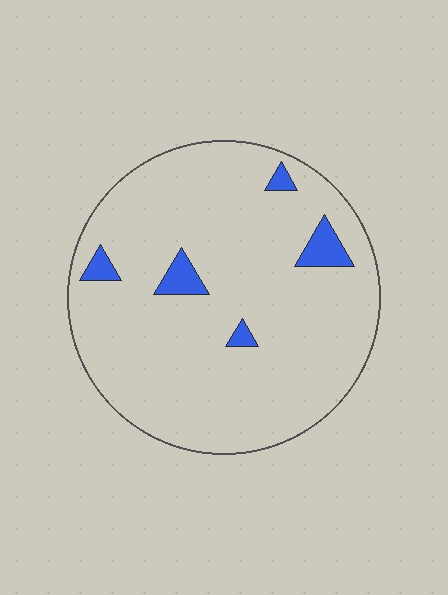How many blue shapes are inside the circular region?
5.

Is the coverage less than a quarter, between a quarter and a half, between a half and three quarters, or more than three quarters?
Less than a quarter.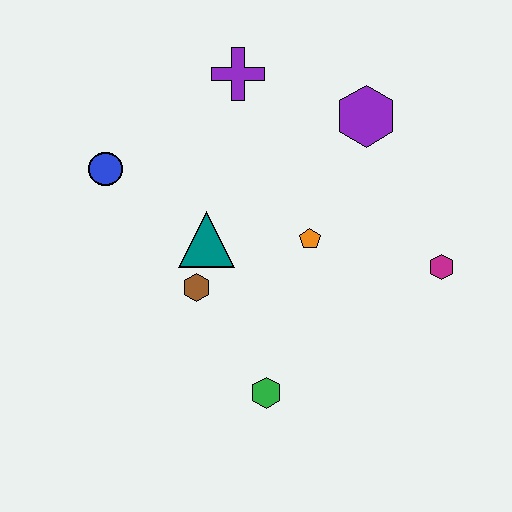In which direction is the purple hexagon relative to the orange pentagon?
The purple hexagon is above the orange pentagon.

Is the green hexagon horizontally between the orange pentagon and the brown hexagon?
Yes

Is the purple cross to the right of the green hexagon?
No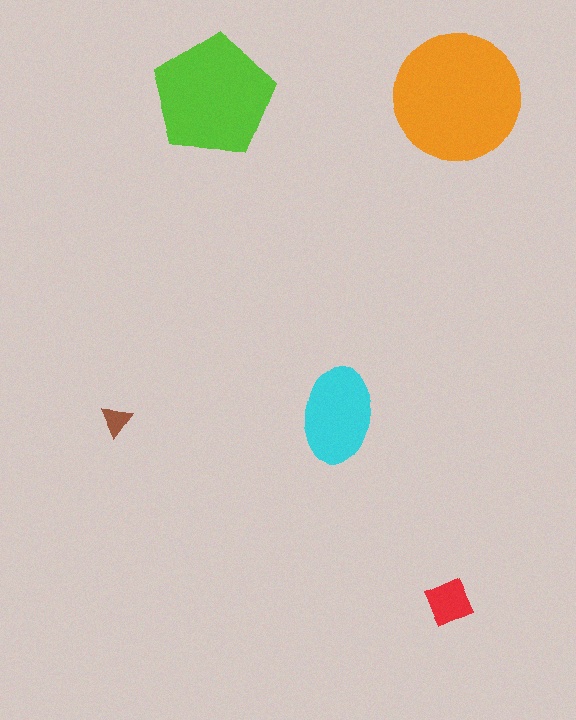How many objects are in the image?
There are 5 objects in the image.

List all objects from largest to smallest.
The orange circle, the lime pentagon, the cyan ellipse, the red square, the brown triangle.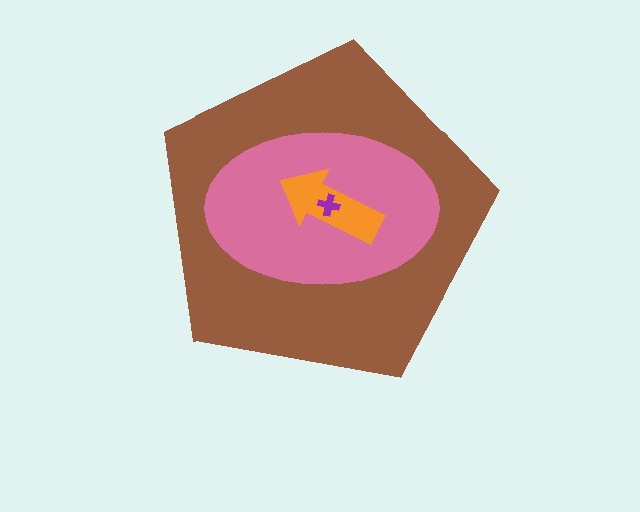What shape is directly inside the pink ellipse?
The orange arrow.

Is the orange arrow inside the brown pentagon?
Yes.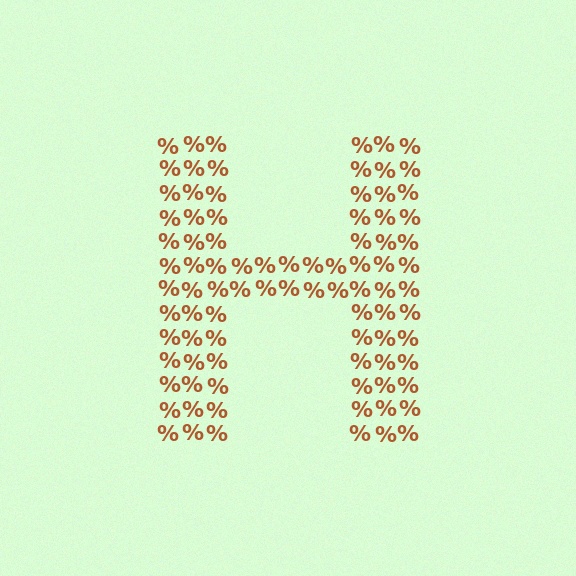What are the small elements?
The small elements are percent signs.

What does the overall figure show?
The overall figure shows the letter H.